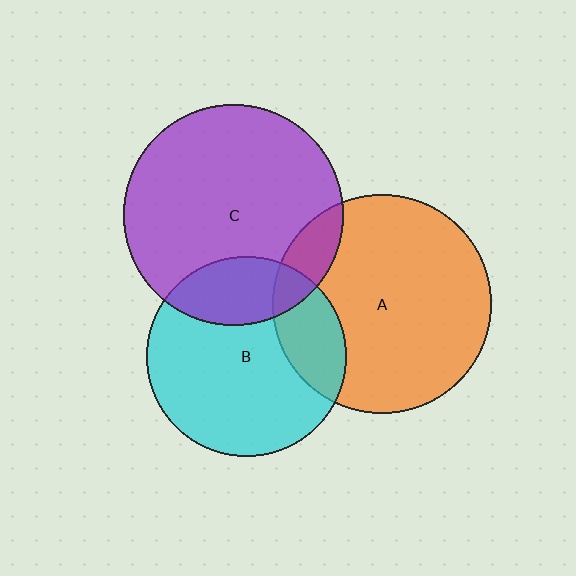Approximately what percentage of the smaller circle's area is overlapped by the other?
Approximately 20%.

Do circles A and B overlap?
Yes.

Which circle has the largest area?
Circle C (purple).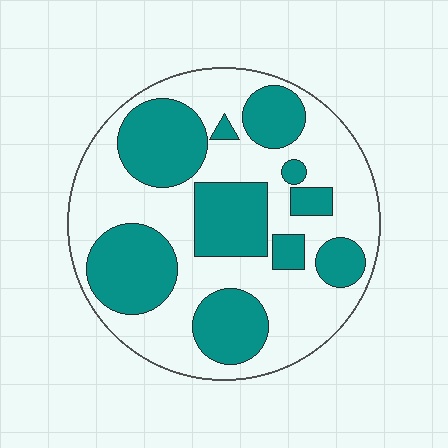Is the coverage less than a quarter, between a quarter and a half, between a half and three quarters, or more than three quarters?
Between a quarter and a half.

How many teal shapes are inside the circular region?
10.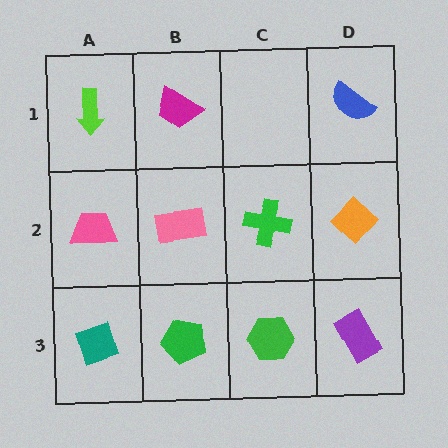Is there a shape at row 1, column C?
No, that cell is empty.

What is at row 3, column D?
A purple rectangle.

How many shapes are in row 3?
4 shapes.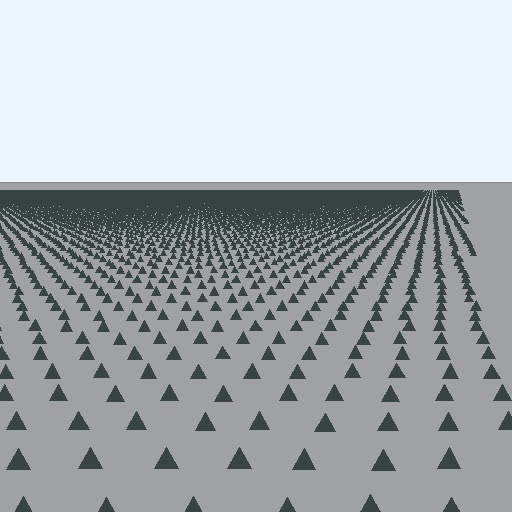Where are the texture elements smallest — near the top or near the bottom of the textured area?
Near the top.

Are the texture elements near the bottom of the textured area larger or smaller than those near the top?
Larger. Near the bottom, elements are closer to the viewer and appear at a bigger on-screen size.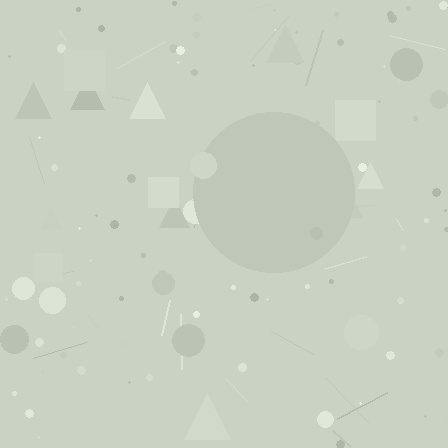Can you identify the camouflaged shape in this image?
The camouflaged shape is a circle.